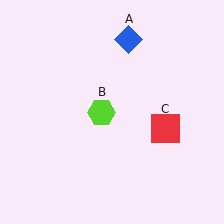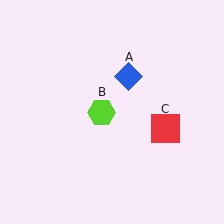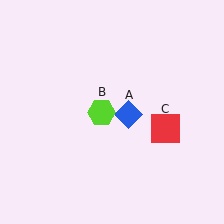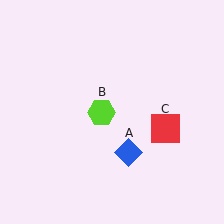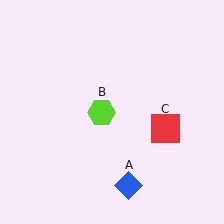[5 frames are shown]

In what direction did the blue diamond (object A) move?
The blue diamond (object A) moved down.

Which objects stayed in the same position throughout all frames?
Lime hexagon (object B) and red square (object C) remained stationary.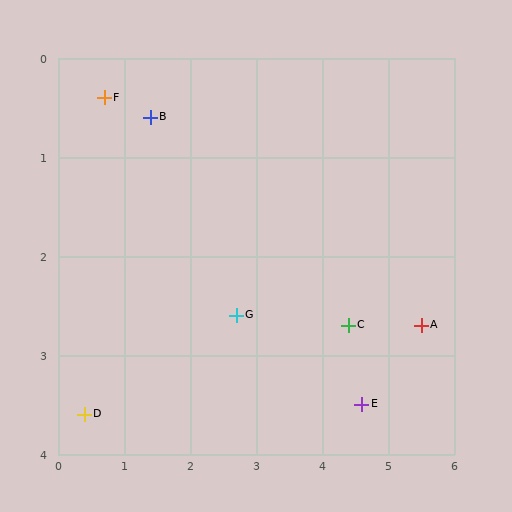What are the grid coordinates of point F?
Point F is at approximately (0.7, 0.4).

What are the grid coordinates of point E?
Point E is at approximately (4.6, 3.5).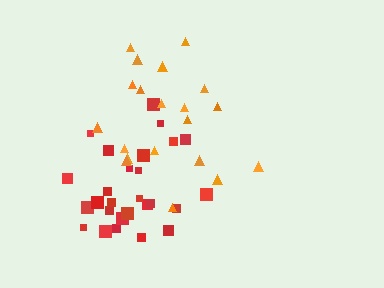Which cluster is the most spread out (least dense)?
Orange.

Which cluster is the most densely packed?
Red.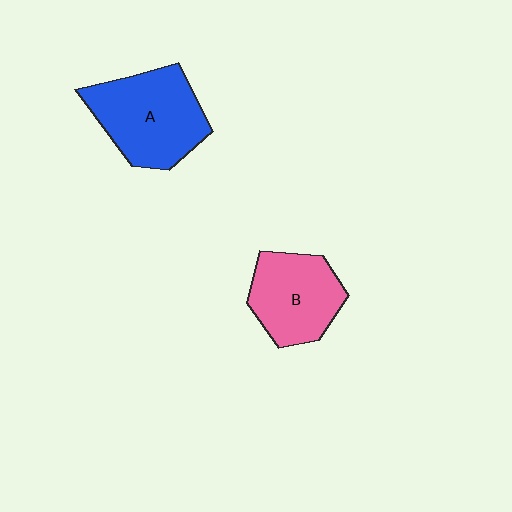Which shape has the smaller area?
Shape B (pink).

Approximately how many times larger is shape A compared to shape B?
Approximately 1.3 times.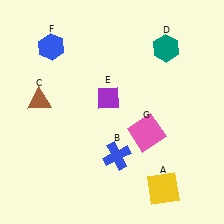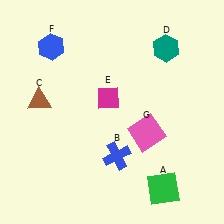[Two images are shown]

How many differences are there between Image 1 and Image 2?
There are 2 differences between the two images.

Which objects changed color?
A changed from yellow to green. E changed from purple to magenta.